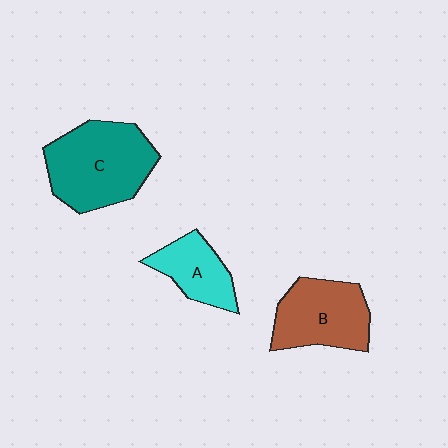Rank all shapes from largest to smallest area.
From largest to smallest: C (teal), B (brown), A (cyan).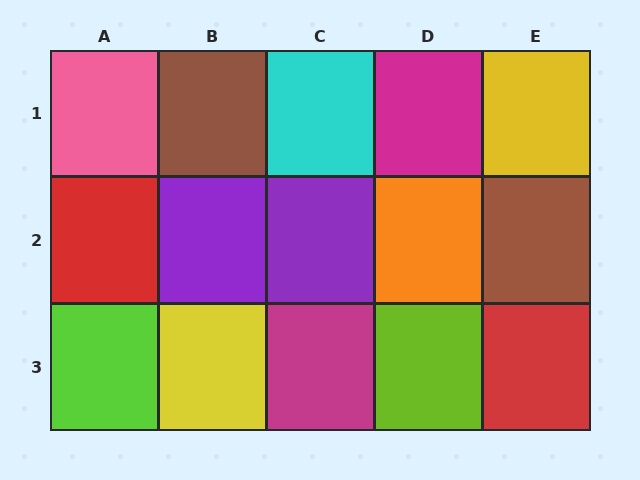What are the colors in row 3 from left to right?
Lime, yellow, magenta, lime, red.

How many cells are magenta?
2 cells are magenta.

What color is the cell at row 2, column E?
Brown.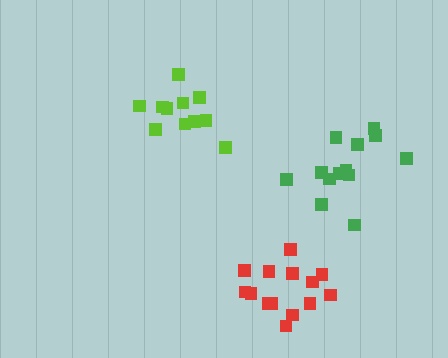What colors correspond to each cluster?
The clusters are colored: lime, red, green.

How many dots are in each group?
Group 1: 11 dots, Group 2: 14 dots, Group 3: 13 dots (38 total).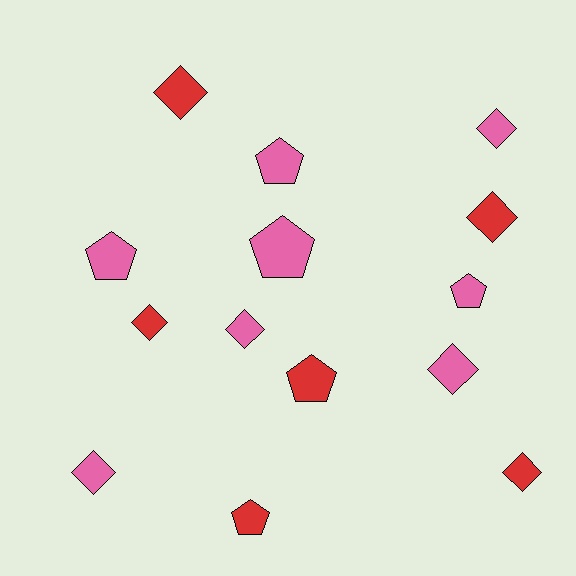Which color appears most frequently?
Pink, with 8 objects.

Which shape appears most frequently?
Diamond, with 8 objects.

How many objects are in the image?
There are 14 objects.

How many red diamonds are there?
There are 4 red diamonds.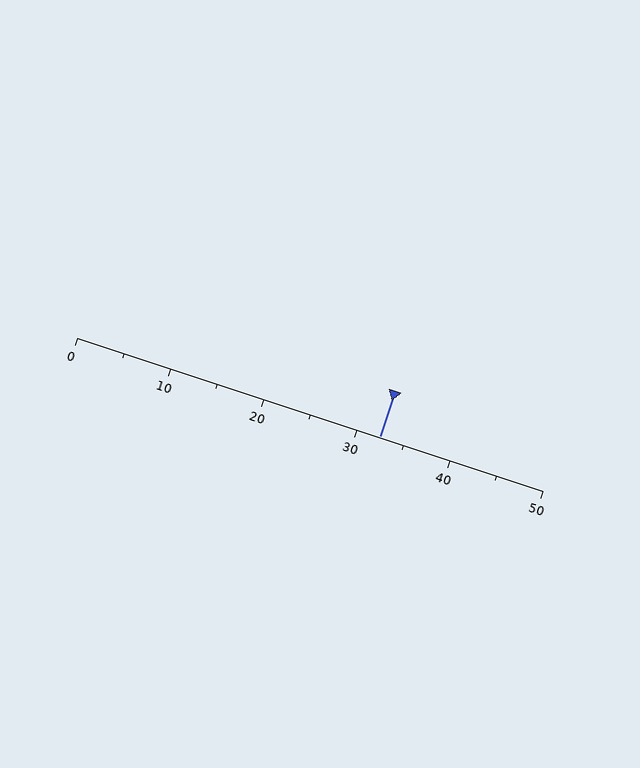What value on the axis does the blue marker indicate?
The marker indicates approximately 32.5.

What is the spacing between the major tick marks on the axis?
The major ticks are spaced 10 apart.